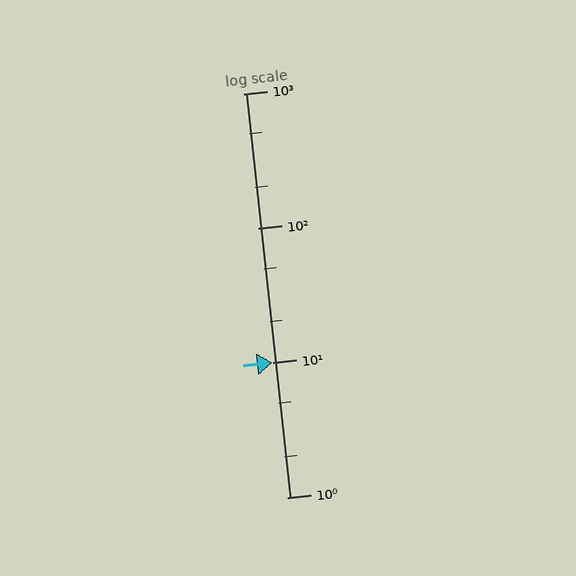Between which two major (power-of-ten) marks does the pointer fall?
The pointer is between 10 and 100.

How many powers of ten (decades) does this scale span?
The scale spans 3 decades, from 1 to 1000.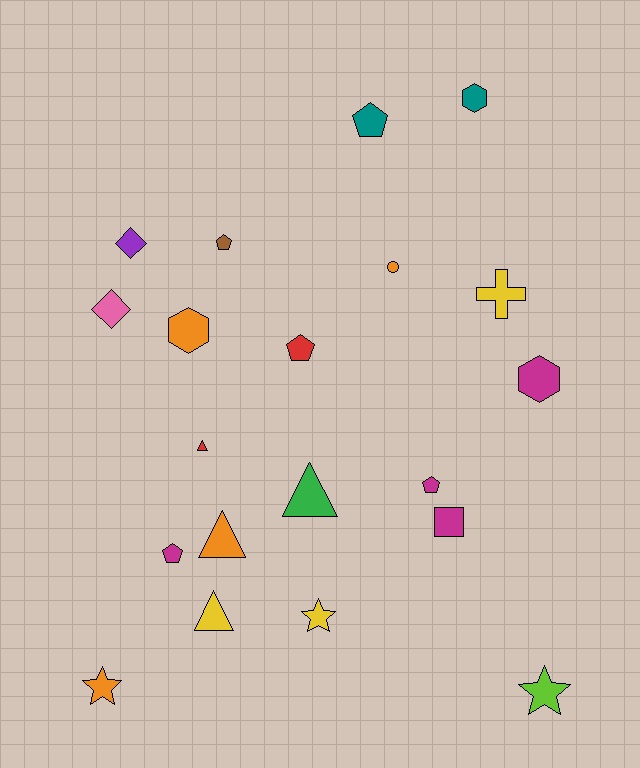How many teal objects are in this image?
There are 2 teal objects.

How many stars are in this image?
There are 3 stars.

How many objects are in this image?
There are 20 objects.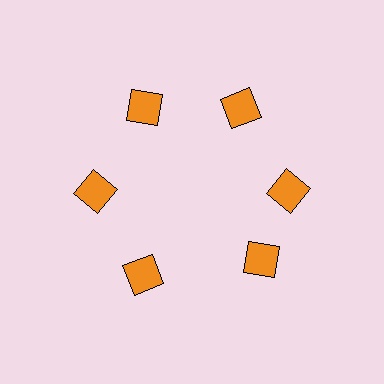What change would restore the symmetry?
The symmetry would be restored by rotating it back into even spacing with its neighbors so that all 6 squares sit at equal angles and equal distance from the center.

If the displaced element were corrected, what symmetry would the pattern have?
It would have 6-fold rotational symmetry — the pattern would map onto itself every 60 degrees.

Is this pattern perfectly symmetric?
No. The 6 orange squares are arranged in a ring, but one element near the 5 o'clock position is rotated out of alignment along the ring, breaking the 6-fold rotational symmetry.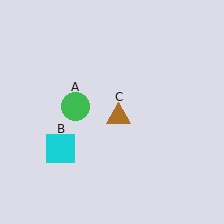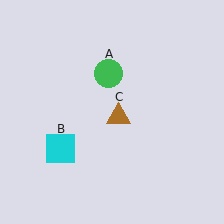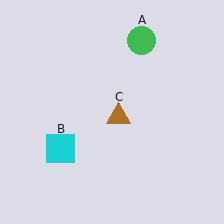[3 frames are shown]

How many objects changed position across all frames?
1 object changed position: green circle (object A).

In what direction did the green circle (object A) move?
The green circle (object A) moved up and to the right.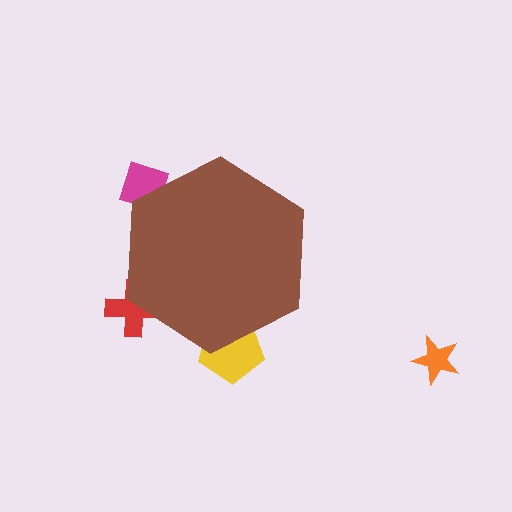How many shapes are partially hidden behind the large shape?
3 shapes are partially hidden.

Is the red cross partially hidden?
Yes, the red cross is partially hidden behind the brown hexagon.